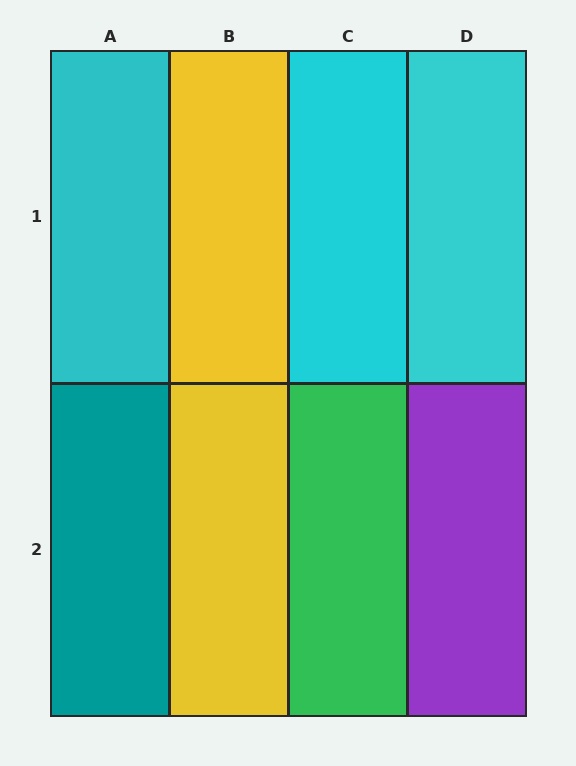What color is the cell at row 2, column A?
Teal.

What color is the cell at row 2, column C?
Green.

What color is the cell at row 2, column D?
Purple.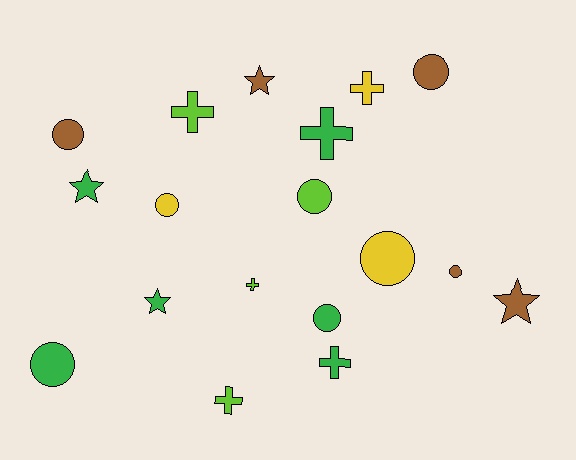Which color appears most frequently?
Green, with 6 objects.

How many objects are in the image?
There are 18 objects.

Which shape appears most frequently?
Circle, with 8 objects.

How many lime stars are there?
There are no lime stars.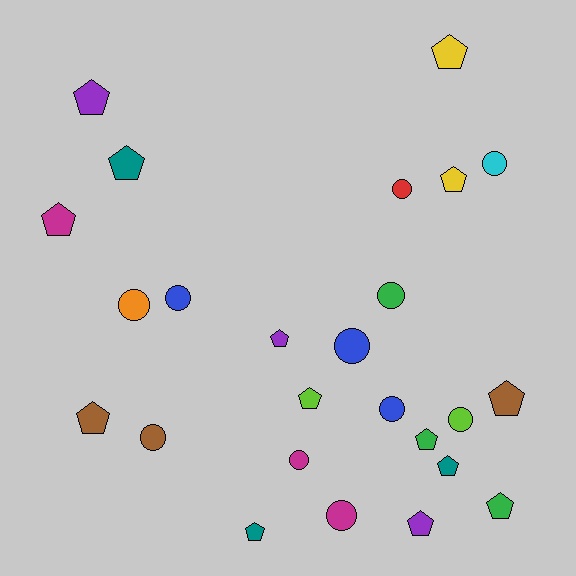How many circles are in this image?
There are 11 circles.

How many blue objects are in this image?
There are 3 blue objects.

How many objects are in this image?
There are 25 objects.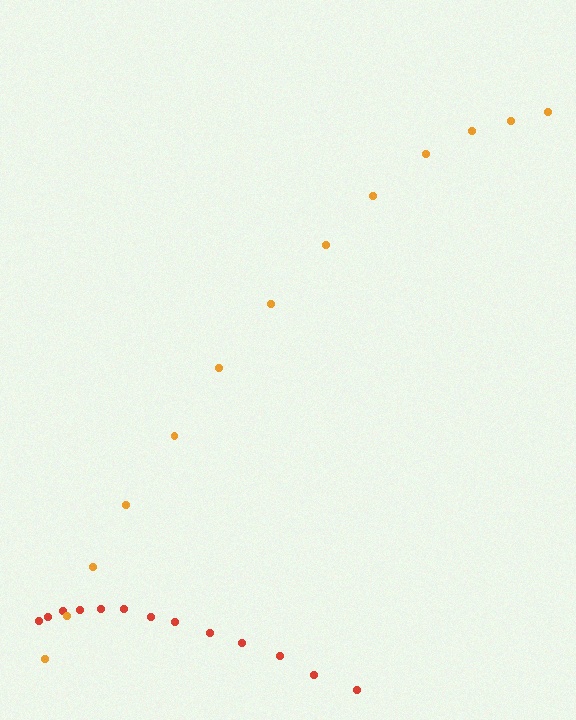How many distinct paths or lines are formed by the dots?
There are 2 distinct paths.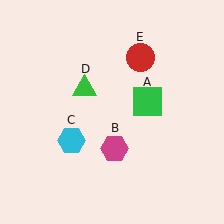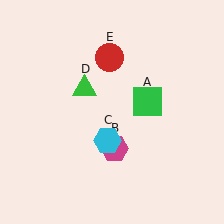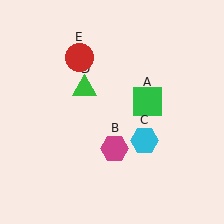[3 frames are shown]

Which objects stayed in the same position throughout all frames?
Green square (object A) and magenta hexagon (object B) and green triangle (object D) remained stationary.